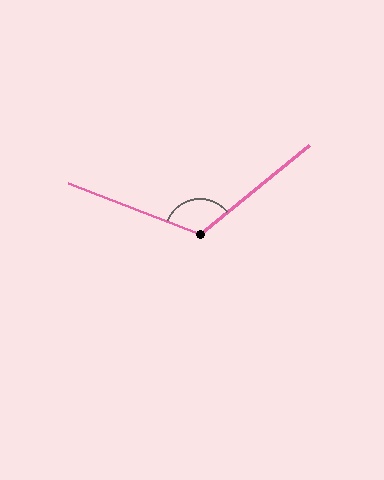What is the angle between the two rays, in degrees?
Approximately 120 degrees.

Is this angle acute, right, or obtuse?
It is obtuse.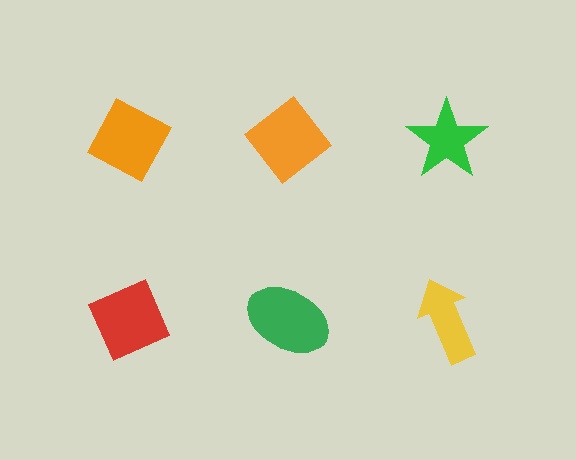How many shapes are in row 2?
3 shapes.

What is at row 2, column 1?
A red diamond.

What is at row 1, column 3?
A green star.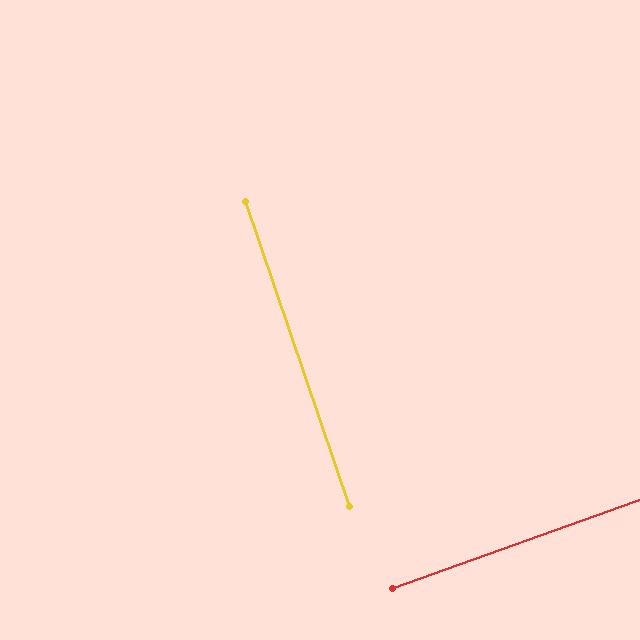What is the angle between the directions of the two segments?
Approximately 89 degrees.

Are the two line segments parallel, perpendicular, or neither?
Perpendicular — they meet at approximately 89°.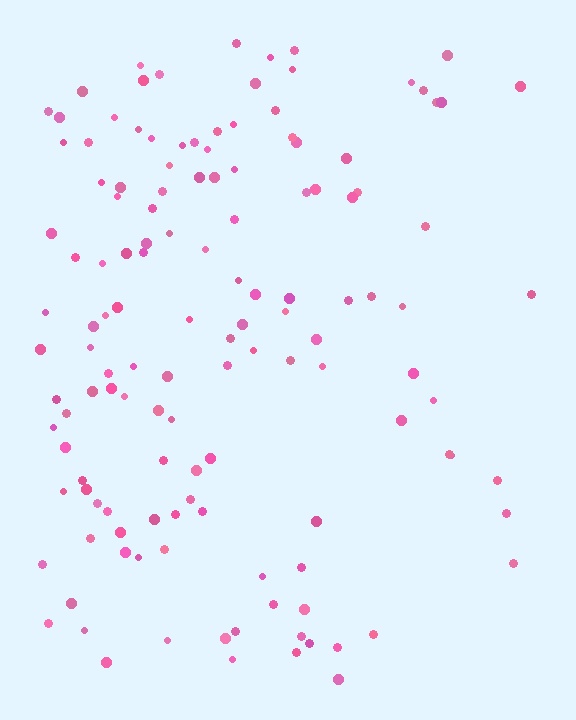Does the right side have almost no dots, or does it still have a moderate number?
Still a moderate number, just noticeably fewer than the left.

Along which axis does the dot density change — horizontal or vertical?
Horizontal.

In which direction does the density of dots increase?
From right to left, with the left side densest.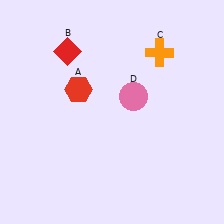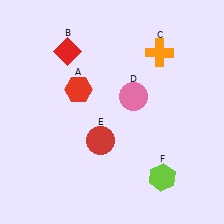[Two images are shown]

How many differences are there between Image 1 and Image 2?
There are 2 differences between the two images.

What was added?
A red circle (E), a lime hexagon (F) were added in Image 2.